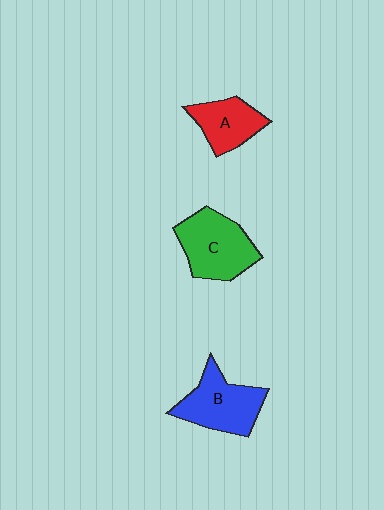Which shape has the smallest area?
Shape A (red).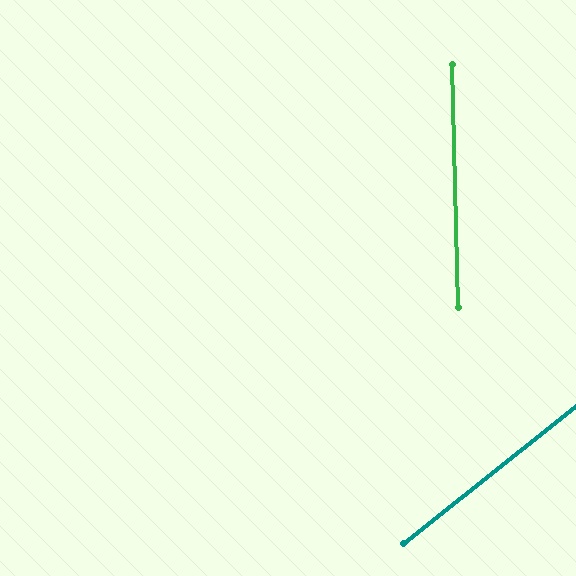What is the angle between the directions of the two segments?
Approximately 53 degrees.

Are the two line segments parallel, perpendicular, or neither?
Neither parallel nor perpendicular — they differ by about 53°.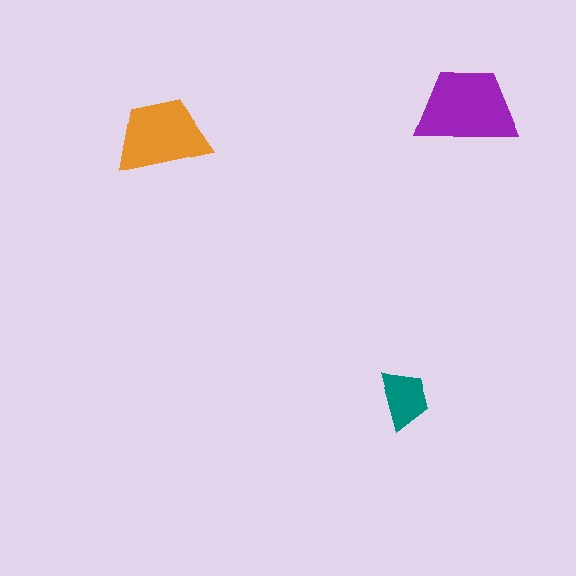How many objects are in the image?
There are 3 objects in the image.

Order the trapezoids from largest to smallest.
the purple one, the orange one, the teal one.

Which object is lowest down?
The teal trapezoid is bottommost.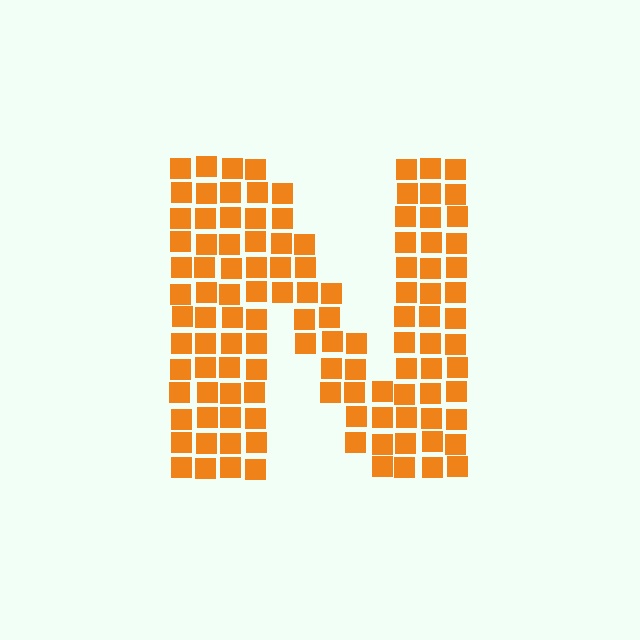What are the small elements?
The small elements are squares.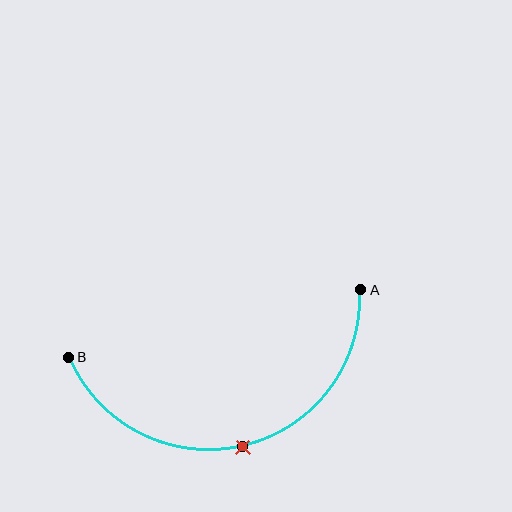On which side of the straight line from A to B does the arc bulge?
The arc bulges below the straight line connecting A and B.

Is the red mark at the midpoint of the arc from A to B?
Yes. The red mark lies on the arc at equal arc-length from both A and B — it is the arc midpoint.